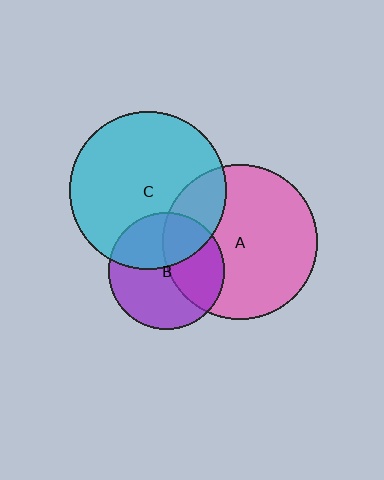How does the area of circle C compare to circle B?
Approximately 1.8 times.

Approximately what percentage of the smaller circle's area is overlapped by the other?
Approximately 40%.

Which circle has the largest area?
Circle C (cyan).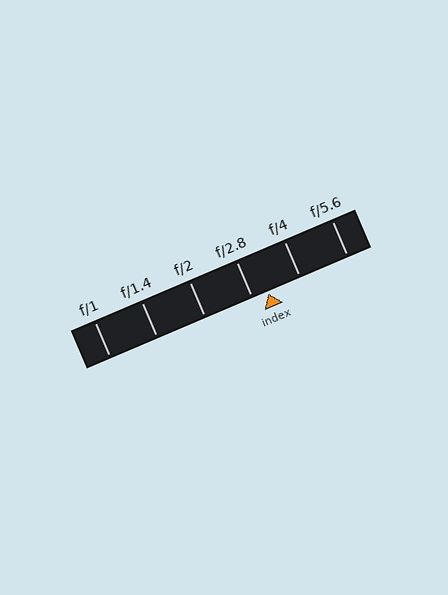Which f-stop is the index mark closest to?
The index mark is closest to f/2.8.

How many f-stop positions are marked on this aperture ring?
There are 6 f-stop positions marked.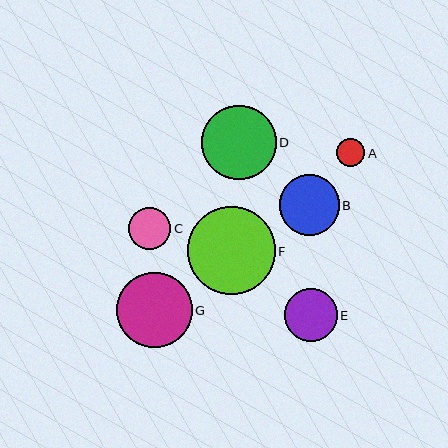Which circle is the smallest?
Circle A is the smallest with a size of approximately 28 pixels.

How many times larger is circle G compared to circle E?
Circle G is approximately 1.4 times the size of circle E.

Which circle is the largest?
Circle F is the largest with a size of approximately 88 pixels.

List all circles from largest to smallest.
From largest to smallest: F, G, D, B, E, C, A.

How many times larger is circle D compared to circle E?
Circle D is approximately 1.4 times the size of circle E.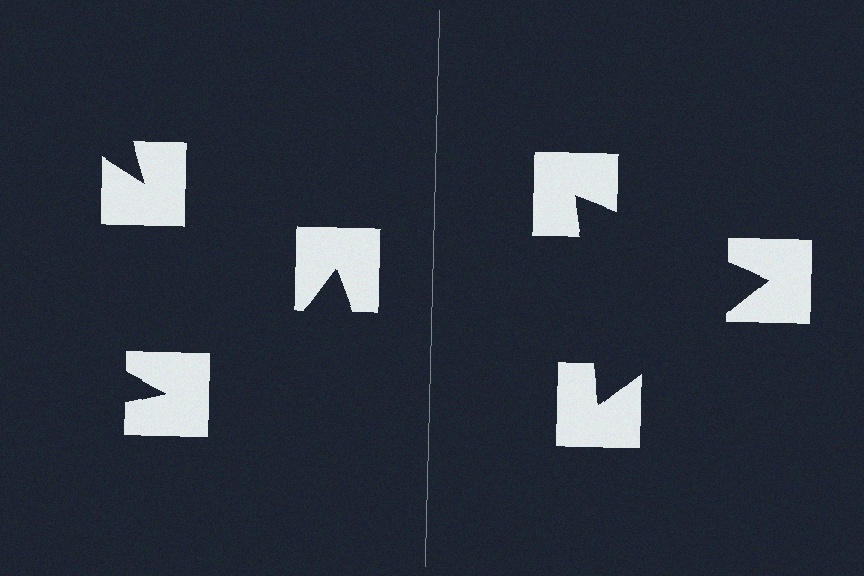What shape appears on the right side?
An illusory triangle.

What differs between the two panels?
The notched squares are positioned identically on both sides; only the wedge orientations differ. On the right they align to a triangle; on the left they are misaligned.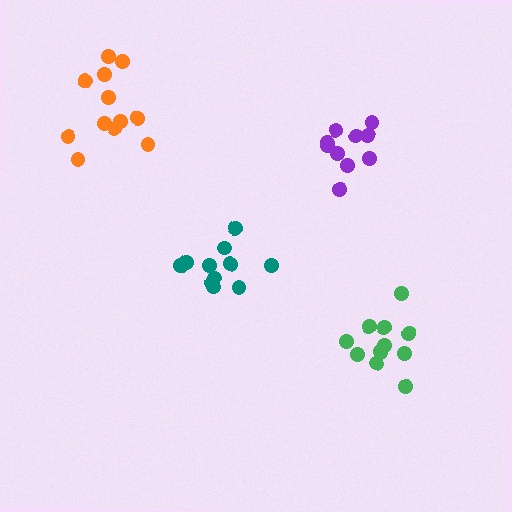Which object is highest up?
The orange cluster is topmost.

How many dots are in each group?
Group 1: 11 dots, Group 2: 10 dots, Group 3: 11 dots, Group 4: 12 dots (44 total).